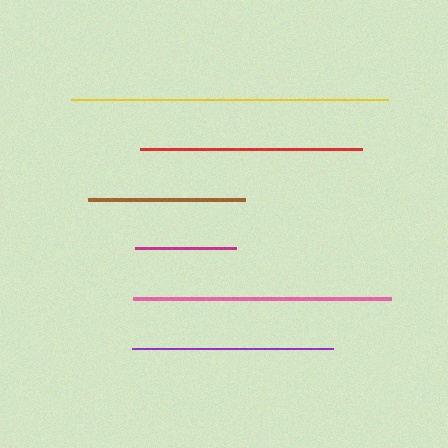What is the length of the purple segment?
The purple segment is approximately 201 pixels long.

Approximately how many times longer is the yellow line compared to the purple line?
The yellow line is approximately 1.6 times the length of the purple line.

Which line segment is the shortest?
The magenta line is the shortest at approximately 101 pixels.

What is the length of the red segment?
The red segment is approximately 222 pixels long.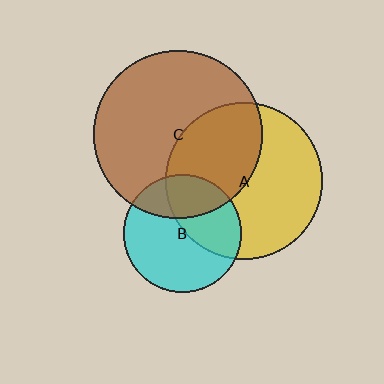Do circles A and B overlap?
Yes.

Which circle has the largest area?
Circle C (brown).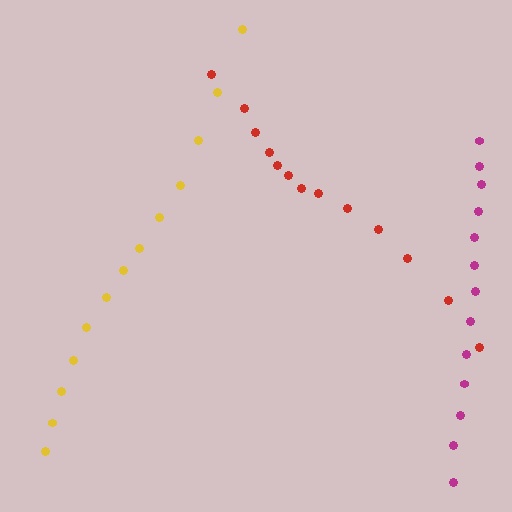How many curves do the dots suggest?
There are 3 distinct paths.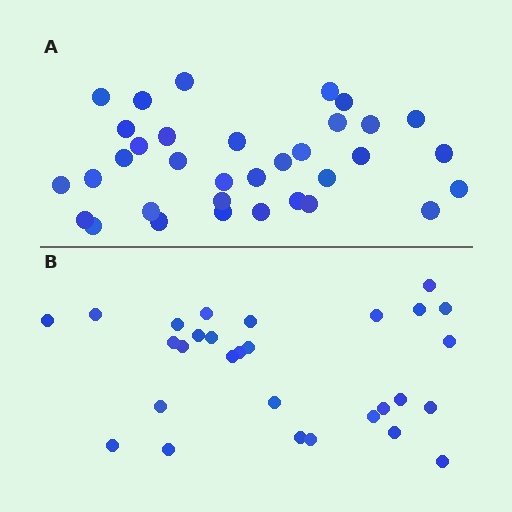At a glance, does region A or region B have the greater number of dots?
Region A (the top region) has more dots.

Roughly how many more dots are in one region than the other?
Region A has about 5 more dots than region B.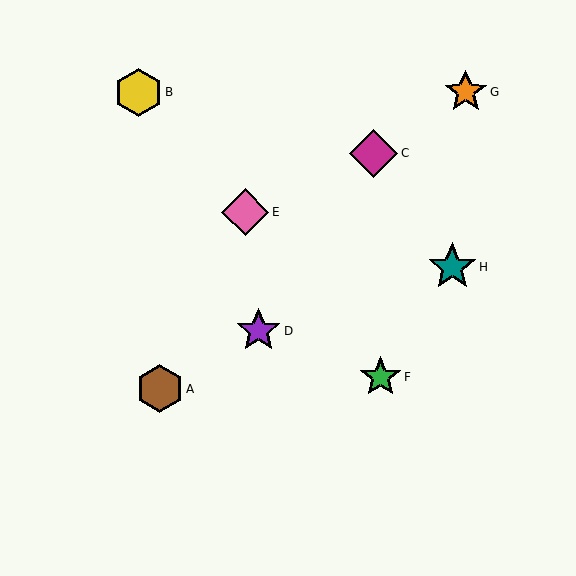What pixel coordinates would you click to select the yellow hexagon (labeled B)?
Click at (138, 92) to select the yellow hexagon B.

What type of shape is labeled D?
Shape D is a purple star.